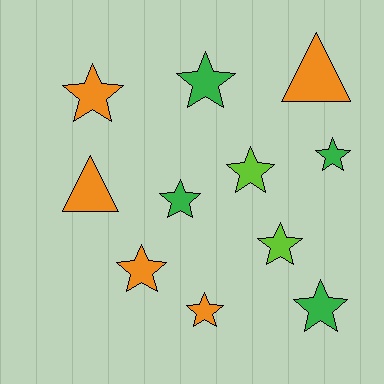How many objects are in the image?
There are 11 objects.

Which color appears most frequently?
Orange, with 5 objects.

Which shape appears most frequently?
Star, with 9 objects.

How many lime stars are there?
There are 2 lime stars.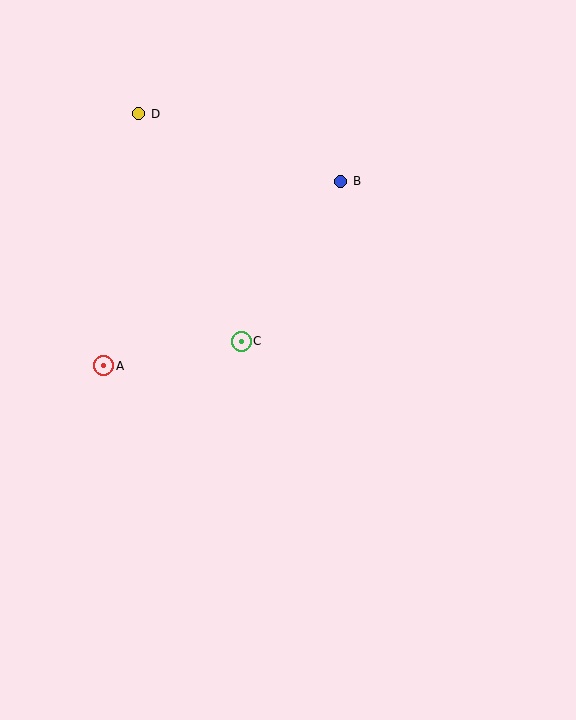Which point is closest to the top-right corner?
Point B is closest to the top-right corner.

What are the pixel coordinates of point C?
Point C is at (241, 341).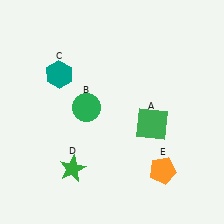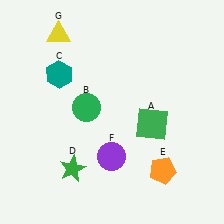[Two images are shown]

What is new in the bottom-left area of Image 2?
A purple circle (F) was added in the bottom-left area of Image 2.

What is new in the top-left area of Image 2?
A yellow triangle (G) was added in the top-left area of Image 2.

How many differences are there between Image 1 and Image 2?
There are 2 differences between the two images.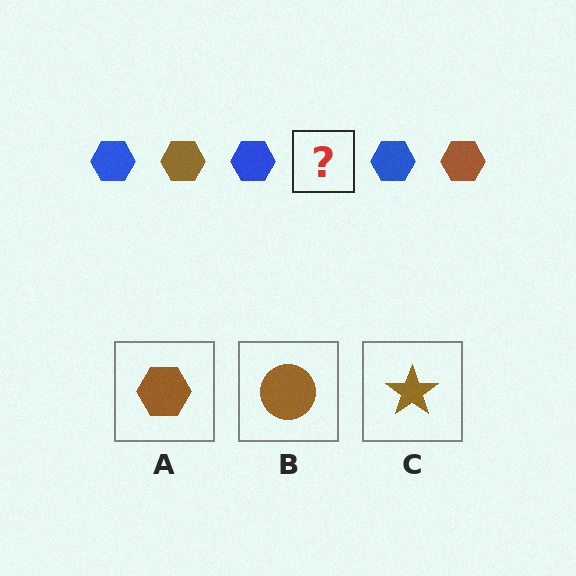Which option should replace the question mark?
Option A.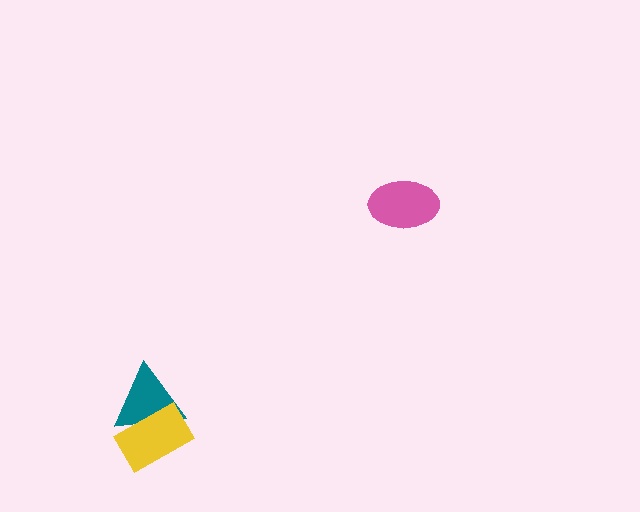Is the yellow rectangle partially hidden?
No, no other shape covers it.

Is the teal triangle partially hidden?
Yes, it is partially covered by another shape.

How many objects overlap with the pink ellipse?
0 objects overlap with the pink ellipse.